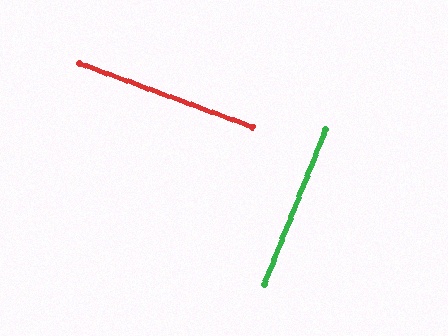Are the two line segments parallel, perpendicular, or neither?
Perpendicular — they meet at approximately 89°.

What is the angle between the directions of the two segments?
Approximately 89 degrees.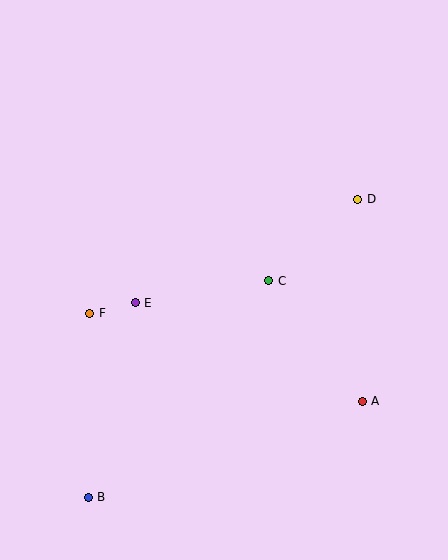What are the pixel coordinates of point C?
Point C is at (269, 281).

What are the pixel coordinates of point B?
Point B is at (88, 497).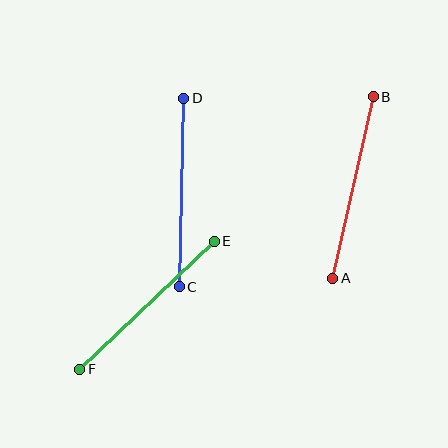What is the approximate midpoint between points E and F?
The midpoint is at approximately (147, 305) pixels.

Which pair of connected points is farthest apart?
Points C and D are farthest apart.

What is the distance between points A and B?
The distance is approximately 186 pixels.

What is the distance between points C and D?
The distance is approximately 189 pixels.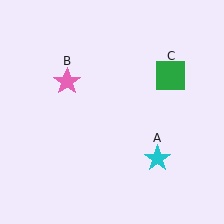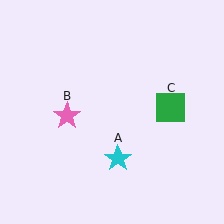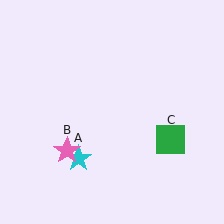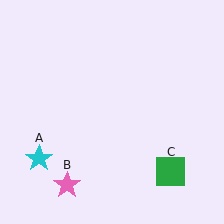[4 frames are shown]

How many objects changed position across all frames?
3 objects changed position: cyan star (object A), pink star (object B), green square (object C).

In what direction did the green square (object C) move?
The green square (object C) moved down.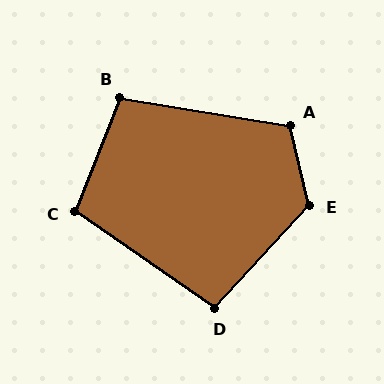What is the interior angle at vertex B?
Approximately 102 degrees (obtuse).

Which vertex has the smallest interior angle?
D, at approximately 98 degrees.